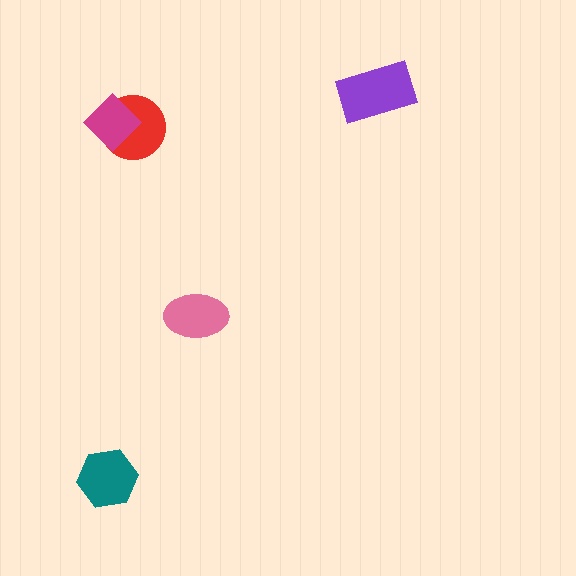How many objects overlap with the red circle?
1 object overlaps with the red circle.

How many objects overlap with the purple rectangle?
0 objects overlap with the purple rectangle.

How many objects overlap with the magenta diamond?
1 object overlaps with the magenta diamond.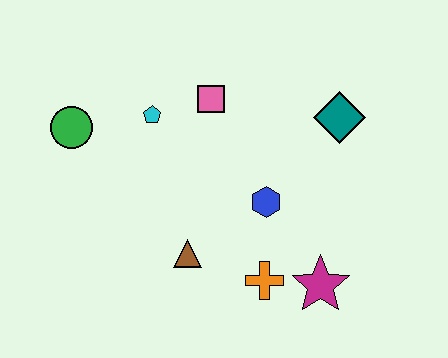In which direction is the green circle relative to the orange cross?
The green circle is to the left of the orange cross.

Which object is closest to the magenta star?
The orange cross is closest to the magenta star.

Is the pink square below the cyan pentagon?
No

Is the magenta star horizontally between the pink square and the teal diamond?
Yes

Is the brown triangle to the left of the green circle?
No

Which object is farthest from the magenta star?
The green circle is farthest from the magenta star.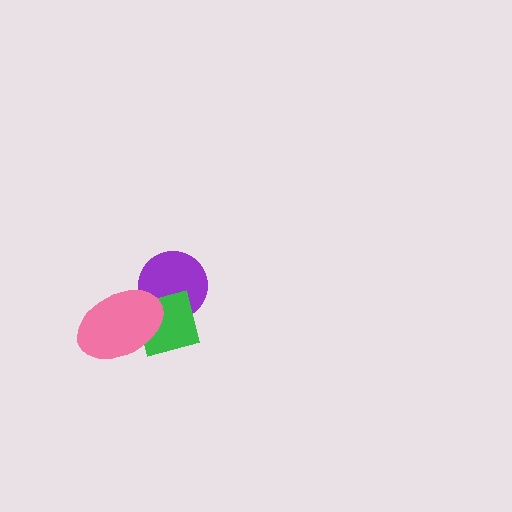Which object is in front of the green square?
The pink ellipse is in front of the green square.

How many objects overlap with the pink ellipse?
2 objects overlap with the pink ellipse.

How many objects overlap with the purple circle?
2 objects overlap with the purple circle.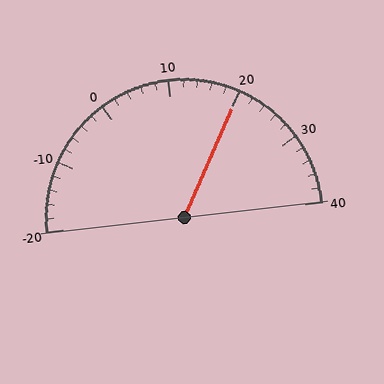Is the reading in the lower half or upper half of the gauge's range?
The reading is in the upper half of the range (-20 to 40).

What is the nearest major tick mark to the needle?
The nearest major tick mark is 20.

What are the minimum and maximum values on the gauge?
The gauge ranges from -20 to 40.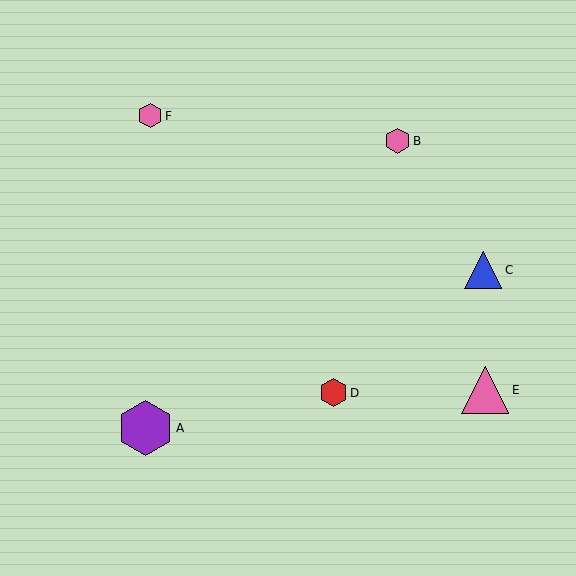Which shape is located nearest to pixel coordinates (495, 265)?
The blue triangle (labeled C) at (483, 270) is nearest to that location.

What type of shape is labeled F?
Shape F is a pink hexagon.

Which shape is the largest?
The purple hexagon (labeled A) is the largest.